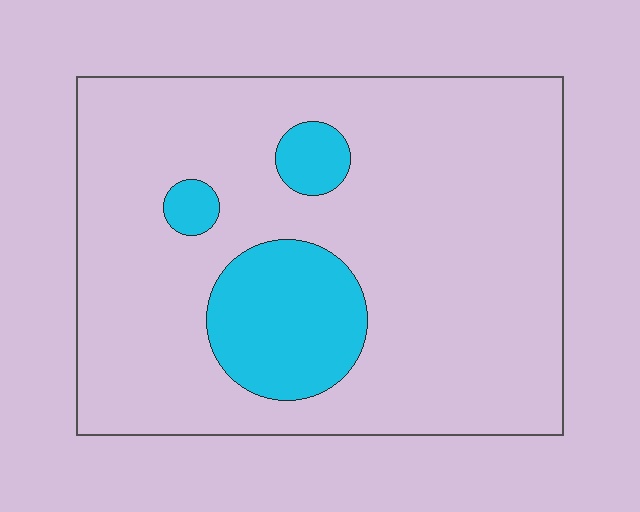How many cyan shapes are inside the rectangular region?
3.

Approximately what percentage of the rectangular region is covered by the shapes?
Approximately 15%.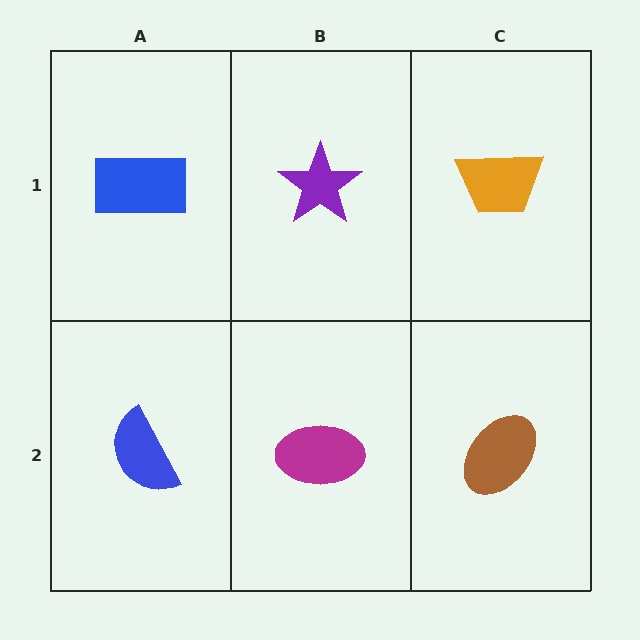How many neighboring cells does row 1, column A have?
2.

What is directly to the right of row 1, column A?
A purple star.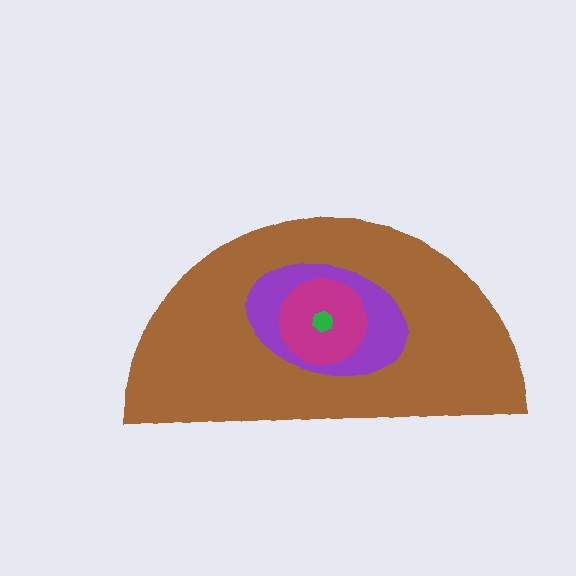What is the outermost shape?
The brown semicircle.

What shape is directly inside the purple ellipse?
The magenta circle.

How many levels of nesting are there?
4.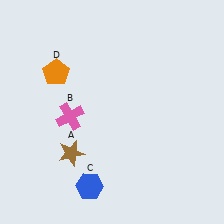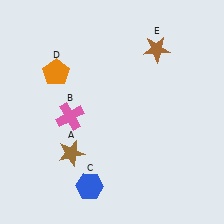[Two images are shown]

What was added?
A brown star (E) was added in Image 2.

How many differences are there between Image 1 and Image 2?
There is 1 difference between the two images.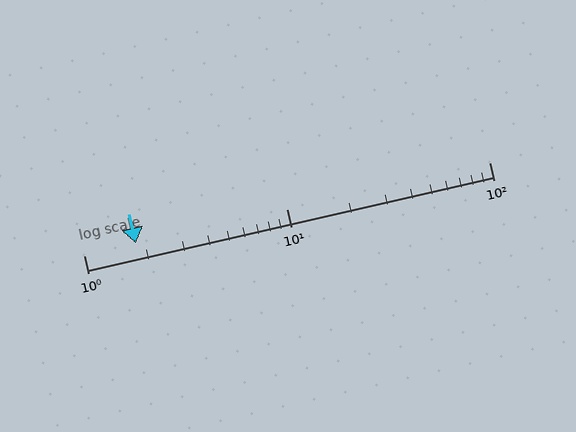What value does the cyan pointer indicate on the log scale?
The pointer indicates approximately 1.8.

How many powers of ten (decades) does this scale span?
The scale spans 2 decades, from 1 to 100.